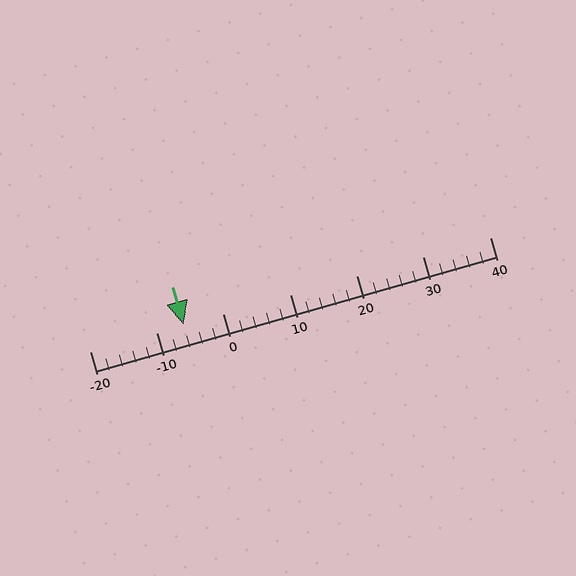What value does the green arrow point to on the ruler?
The green arrow points to approximately -6.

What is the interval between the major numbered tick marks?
The major tick marks are spaced 10 units apart.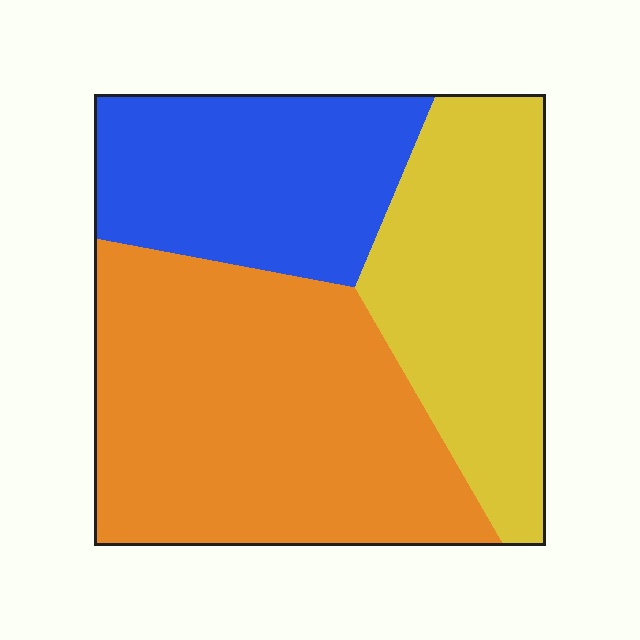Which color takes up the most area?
Orange, at roughly 45%.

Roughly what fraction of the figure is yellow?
Yellow covers about 30% of the figure.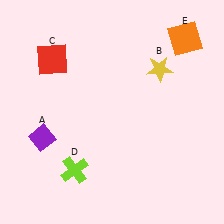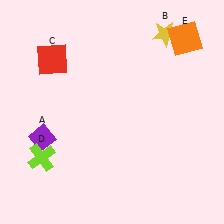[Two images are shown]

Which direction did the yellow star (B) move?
The yellow star (B) moved up.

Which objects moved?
The objects that moved are: the yellow star (B), the lime cross (D).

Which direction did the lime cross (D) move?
The lime cross (D) moved left.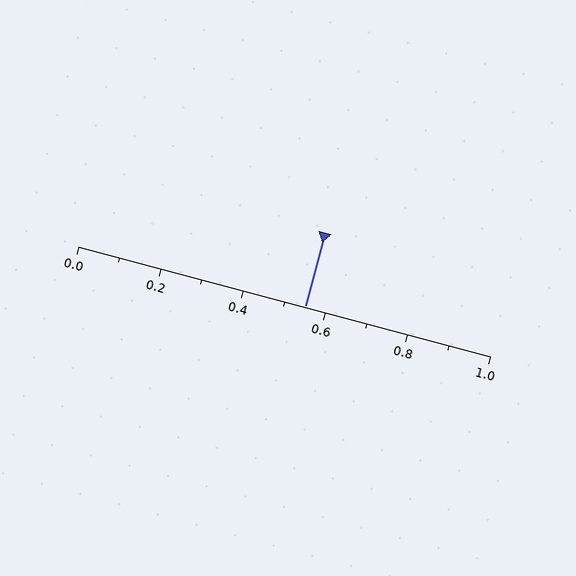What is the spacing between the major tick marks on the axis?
The major ticks are spaced 0.2 apart.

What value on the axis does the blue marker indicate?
The marker indicates approximately 0.55.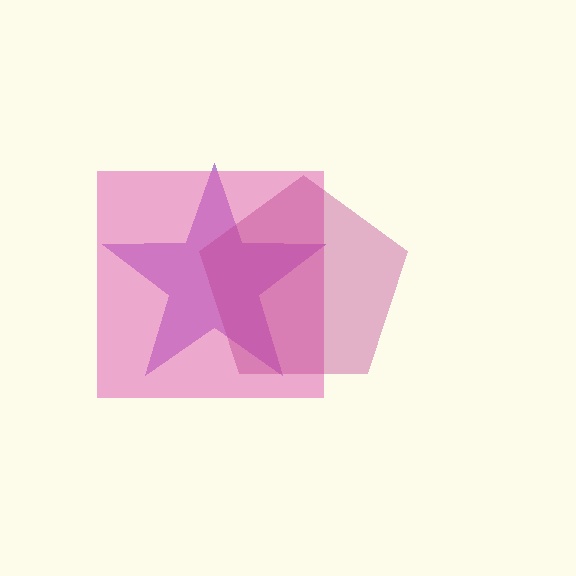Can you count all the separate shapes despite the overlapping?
Yes, there are 3 separate shapes.